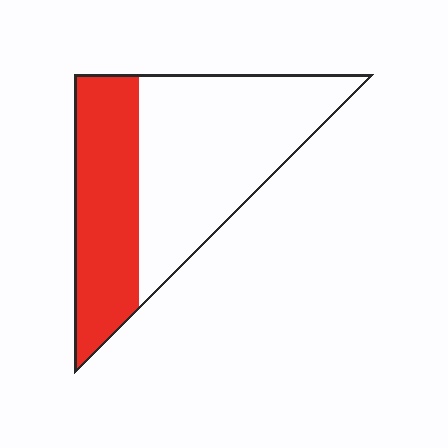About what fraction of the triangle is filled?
About three eighths (3/8).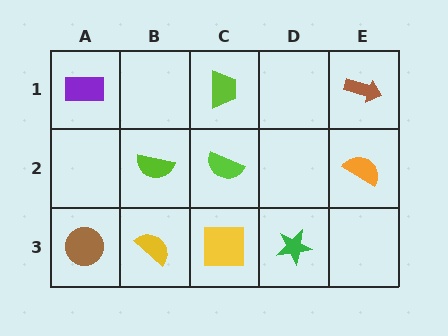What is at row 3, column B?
A yellow semicircle.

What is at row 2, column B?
A lime semicircle.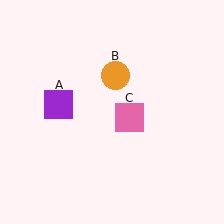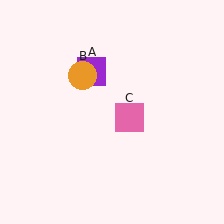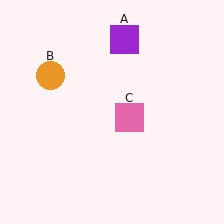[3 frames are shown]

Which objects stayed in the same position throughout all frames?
Pink square (object C) remained stationary.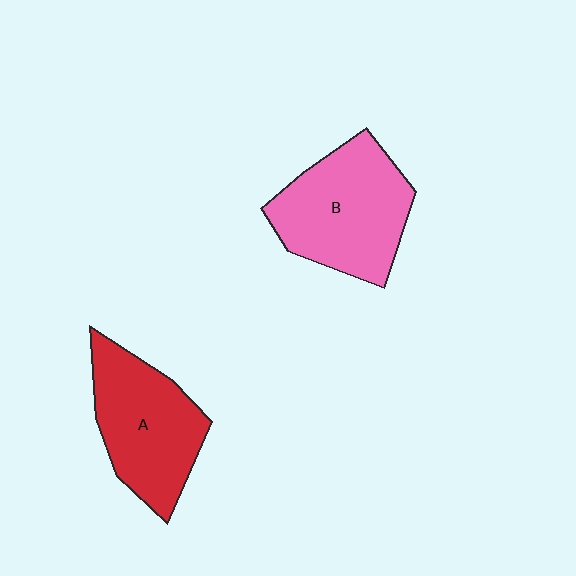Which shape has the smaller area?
Shape A (red).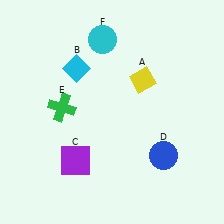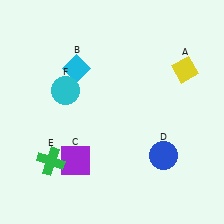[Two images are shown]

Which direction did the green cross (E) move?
The green cross (E) moved down.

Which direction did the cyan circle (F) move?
The cyan circle (F) moved down.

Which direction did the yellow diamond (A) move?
The yellow diamond (A) moved right.